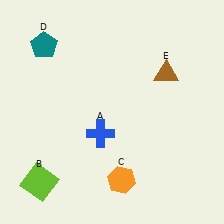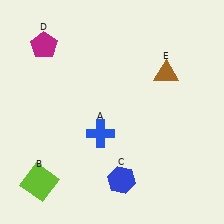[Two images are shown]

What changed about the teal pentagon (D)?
In Image 1, D is teal. In Image 2, it changed to magenta.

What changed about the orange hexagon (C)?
In Image 1, C is orange. In Image 2, it changed to blue.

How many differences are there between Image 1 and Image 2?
There are 2 differences between the two images.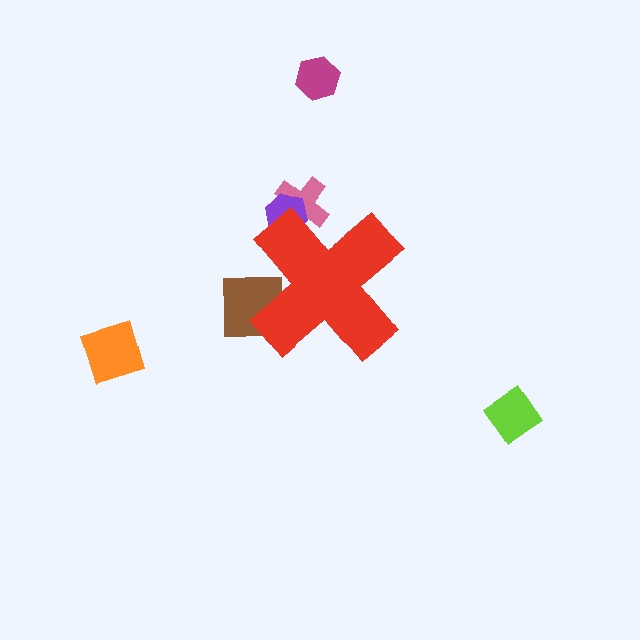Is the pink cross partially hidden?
Yes, the pink cross is partially hidden behind the red cross.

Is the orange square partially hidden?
No, the orange square is fully visible.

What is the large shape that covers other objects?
A red cross.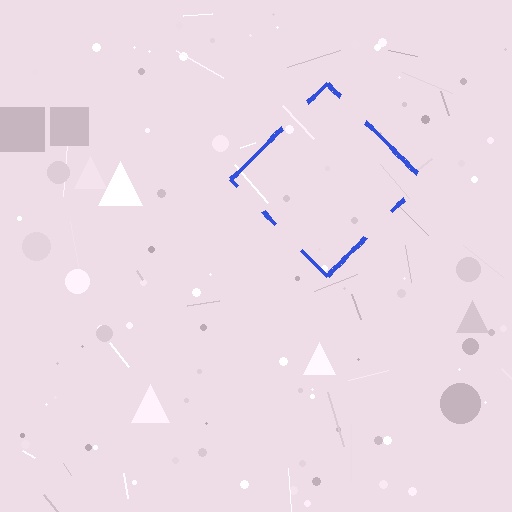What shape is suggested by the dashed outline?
The dashed outline suggests a diamond.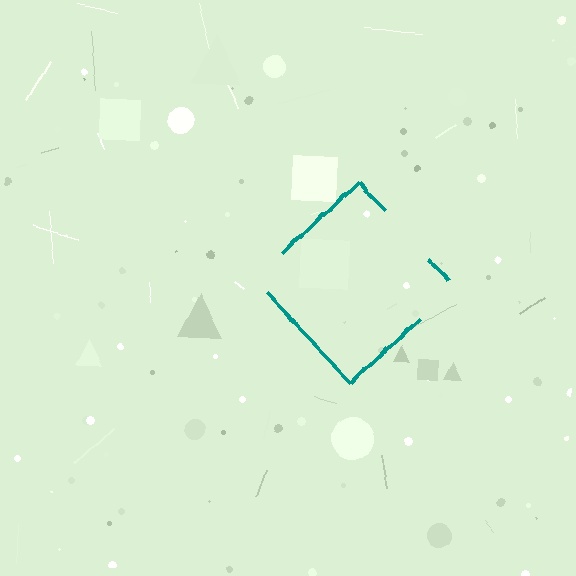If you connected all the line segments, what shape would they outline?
They would outline a diamond.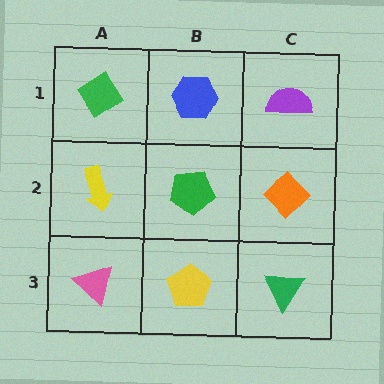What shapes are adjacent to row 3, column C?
An orange diamond (row 2, column C), a yellow pentagon (row 3, column B).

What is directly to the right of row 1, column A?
A blue hexagon.